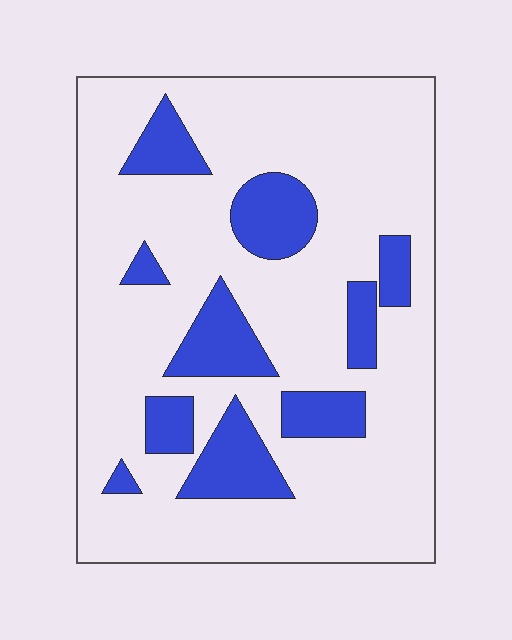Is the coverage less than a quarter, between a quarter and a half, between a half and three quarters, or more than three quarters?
Less than a quarter.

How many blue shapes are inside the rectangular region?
10.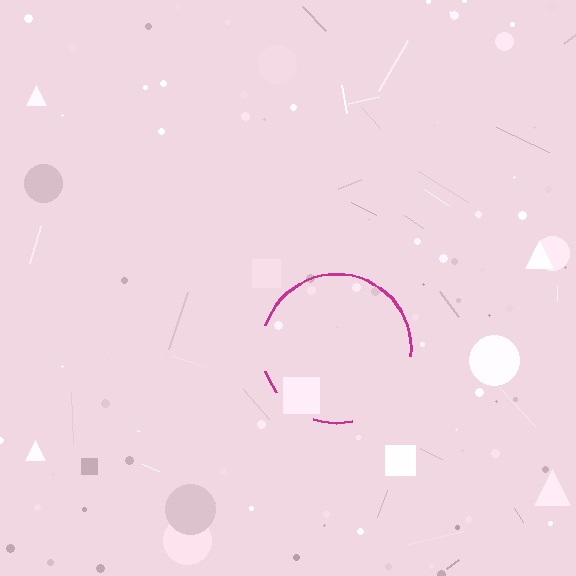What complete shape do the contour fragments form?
The contour fragments form a circle.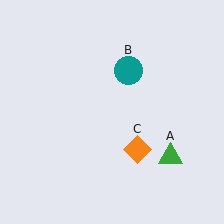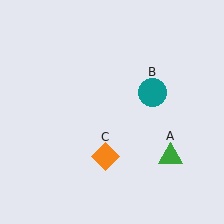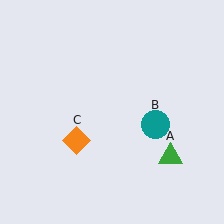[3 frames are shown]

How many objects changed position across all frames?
2 objects changed position: teal circle (object B), orange diamond (object C).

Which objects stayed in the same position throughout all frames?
Green triangle (object A) remained stationary.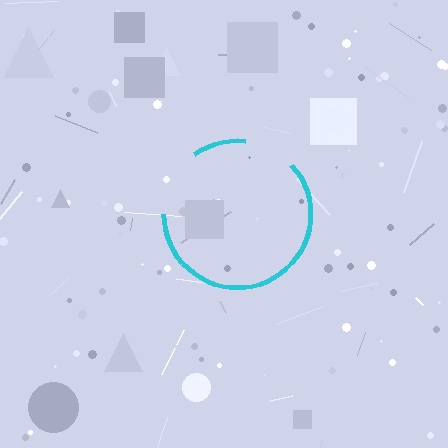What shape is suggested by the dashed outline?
The dashed outline suggests a circle.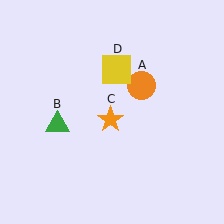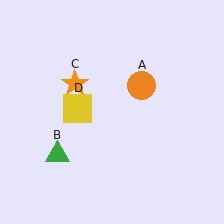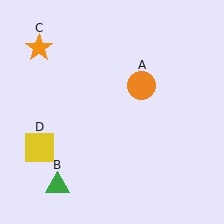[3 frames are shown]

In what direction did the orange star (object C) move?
The orange star (object C) moved up and to the left.